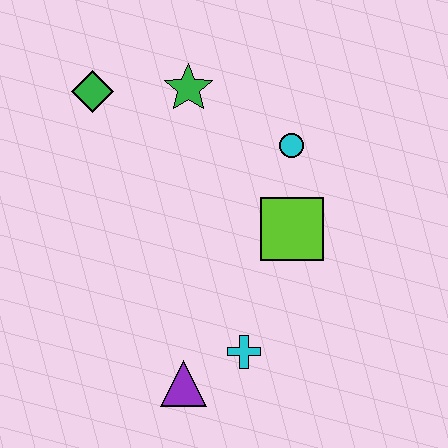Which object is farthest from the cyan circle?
The purple triangle is farthest from the cyan circle.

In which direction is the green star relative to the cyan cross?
The green star is above the cyan cross.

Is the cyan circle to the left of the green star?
No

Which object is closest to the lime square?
The cyan circle is closest to the lime square.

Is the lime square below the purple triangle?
No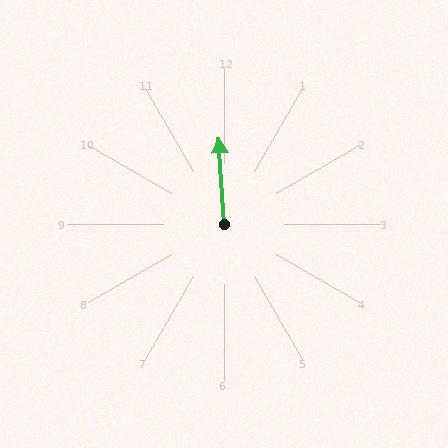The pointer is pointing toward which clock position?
Roughly 12 o'clock.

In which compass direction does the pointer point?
North.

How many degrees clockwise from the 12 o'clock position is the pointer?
Approximately 357 degrees.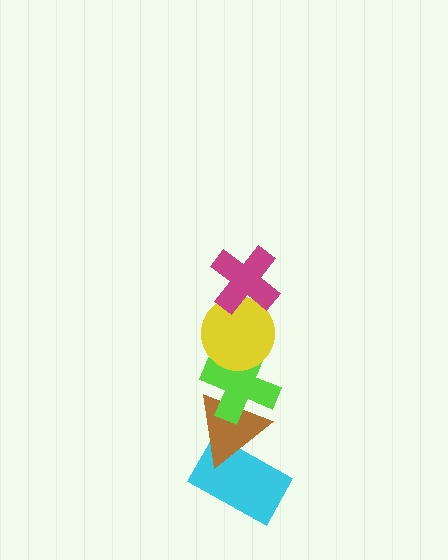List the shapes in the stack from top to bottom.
From top to bottom: the magenta cross, the yellow circle, the lime cross, the brown triangle, the cyan rectangle.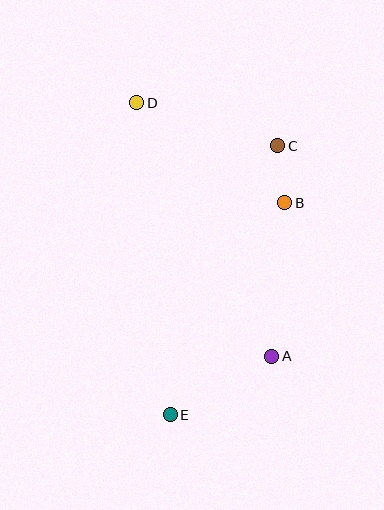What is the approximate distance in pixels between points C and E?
The distance between C and E is approximately 290 pixels.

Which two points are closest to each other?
Points B and C are closest to each other.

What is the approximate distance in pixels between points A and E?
The distance between A and E is approximately 117 pixels.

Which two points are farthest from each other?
Points D and E are farthest from each other.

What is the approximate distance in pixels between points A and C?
The distance between A and C is approximately 211 pixels.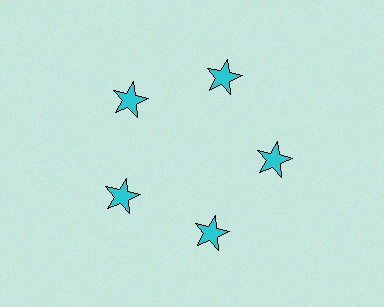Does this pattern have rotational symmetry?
Yes, this pattern has 5-fold rotational symmetry. It looks the same after rotating 72 degrees around the center.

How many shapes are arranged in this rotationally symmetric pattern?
There are 5 shapes, arranged in 5 groups of 1.